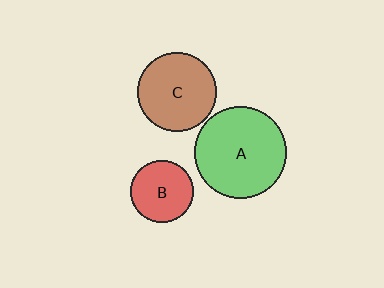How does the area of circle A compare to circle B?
Approximately 2.2 times.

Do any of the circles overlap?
No, none of the circles overlap.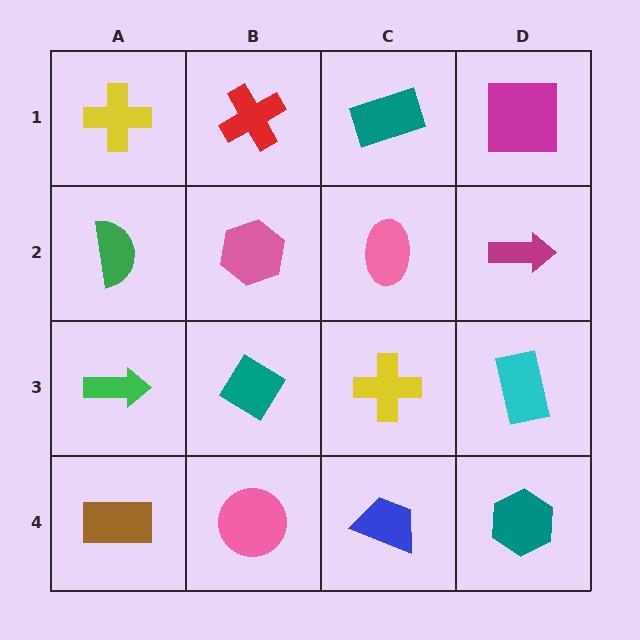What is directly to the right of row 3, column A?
A teal diamond.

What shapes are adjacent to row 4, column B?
A teal diamond (row 3, column B), a brown rectangle (row 4, column A), a blue trapezoid (row 4, column C).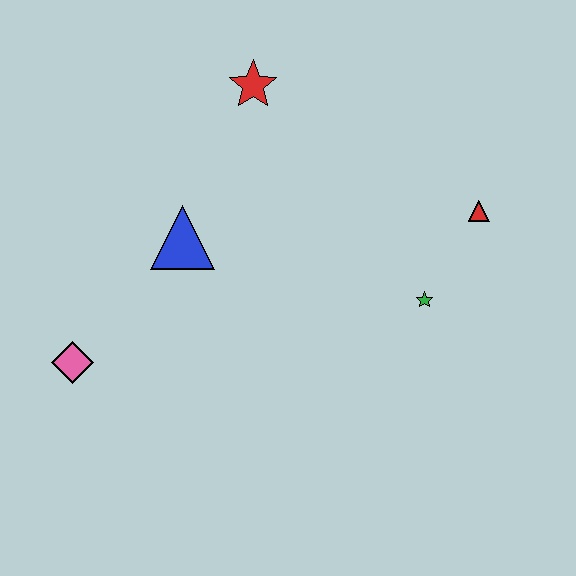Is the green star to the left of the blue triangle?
No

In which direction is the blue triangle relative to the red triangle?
The blue triangle is to the left of the red triangle.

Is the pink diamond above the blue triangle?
No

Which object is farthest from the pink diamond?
The red triangle is farthest from the pink diamond.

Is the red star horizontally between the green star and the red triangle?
No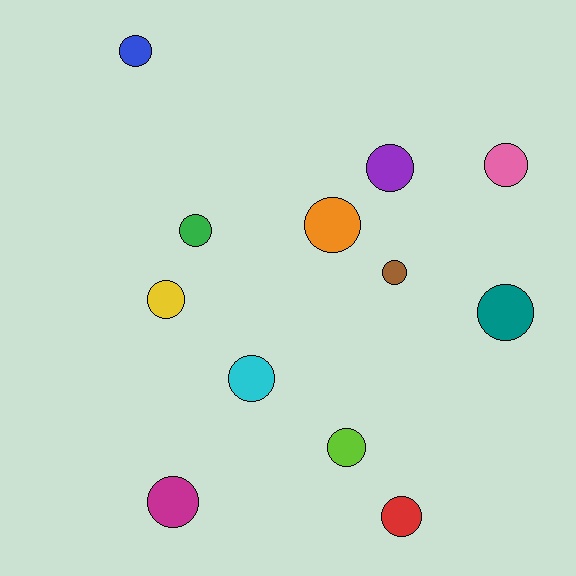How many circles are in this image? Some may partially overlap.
There are 12 circles.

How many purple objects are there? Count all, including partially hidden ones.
There is 1 purple object.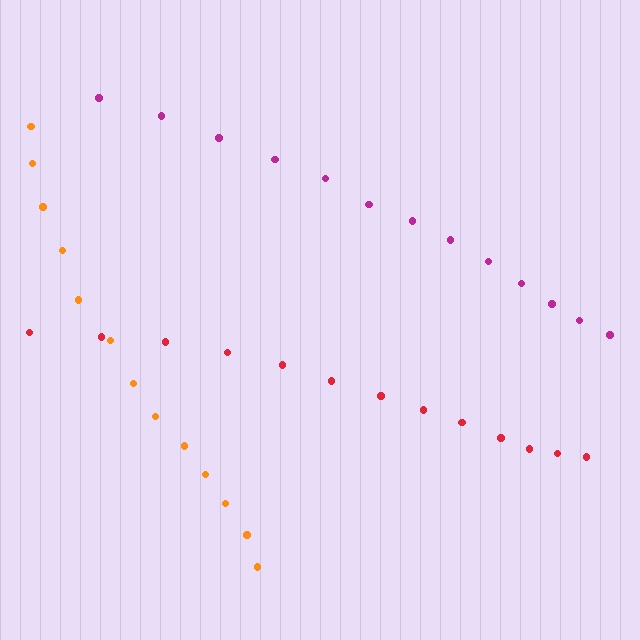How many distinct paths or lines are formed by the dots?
There are 3 distinct paths.